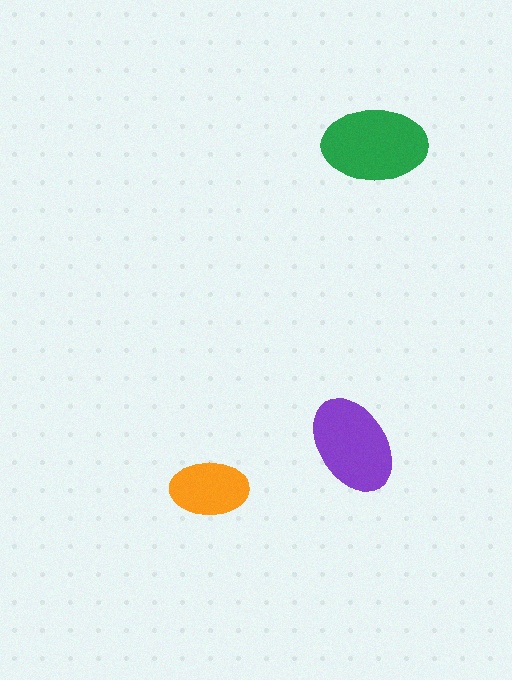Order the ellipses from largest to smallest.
the green one, the purple one, the orange one.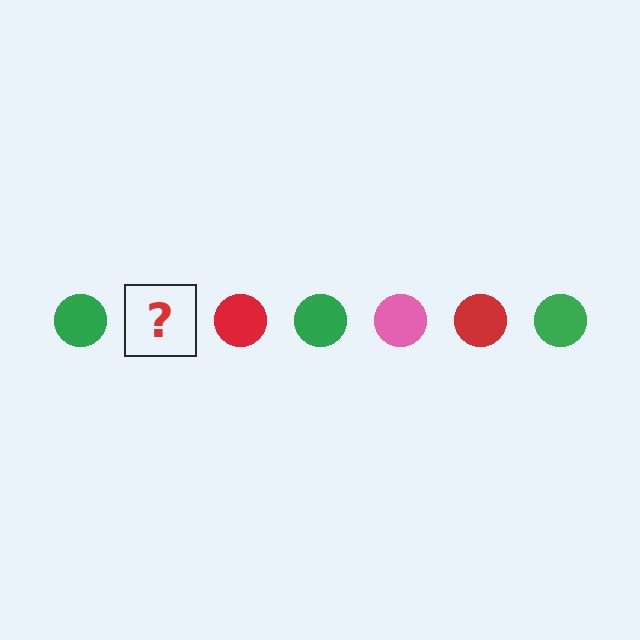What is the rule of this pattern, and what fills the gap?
The rule is that the pattern cycles through green, pink, red circles. The gap should be filled with a pink circle.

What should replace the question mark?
The question mark should be replaced with a pink circle.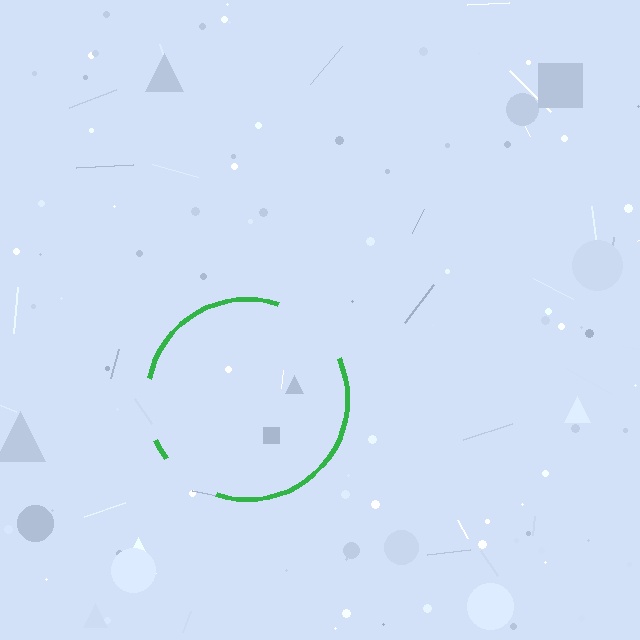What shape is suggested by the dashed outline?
The dashed outline suggests a circle.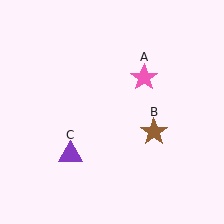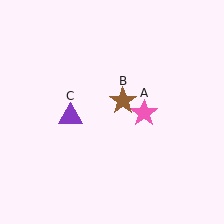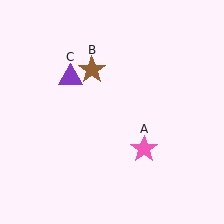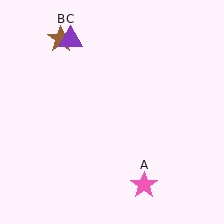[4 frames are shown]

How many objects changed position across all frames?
3 objects changed position: pink star (object A), brown star (object B), purple triangle (object C).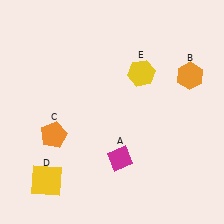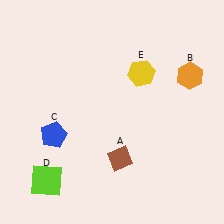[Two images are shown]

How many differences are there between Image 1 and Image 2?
There are 3 differences between the two images.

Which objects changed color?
A changed from magenta to brown. C changed from orange to blue. D changed from yellow to lime.